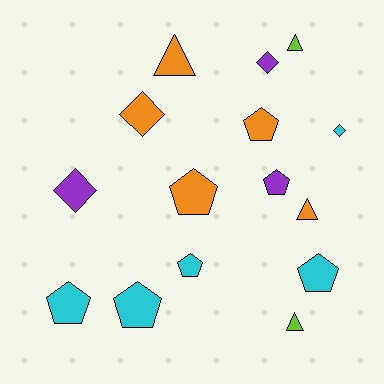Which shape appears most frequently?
Pentagon, with 7 objects.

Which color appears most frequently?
Cyan, with 5 objects.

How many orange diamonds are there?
There is 1 orange diamond.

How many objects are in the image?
There are 15 objects.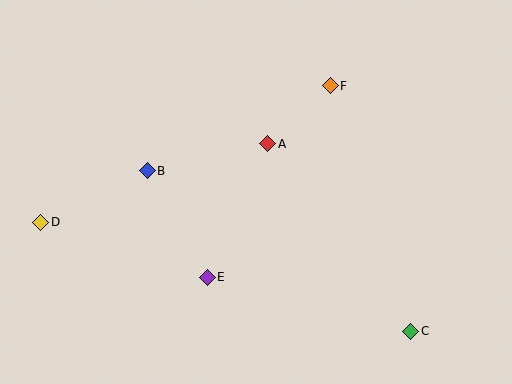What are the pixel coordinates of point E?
Point E is at (207, 277).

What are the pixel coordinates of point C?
Point C is at (411, 331).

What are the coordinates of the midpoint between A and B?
The midpoint between A and B is at (208, 157).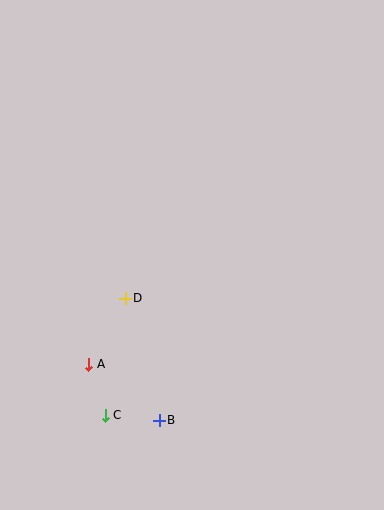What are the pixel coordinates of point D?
Point D is at (125, 298).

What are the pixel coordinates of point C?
Point C is at (105, 415).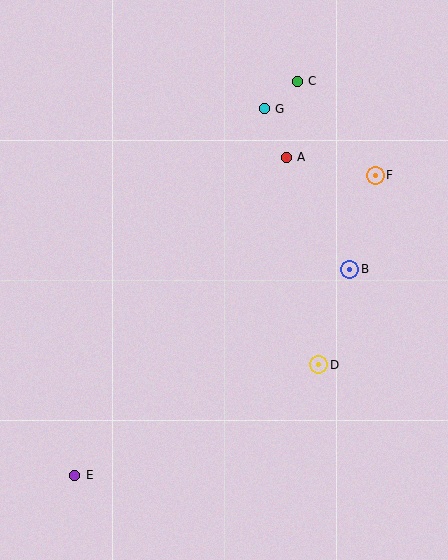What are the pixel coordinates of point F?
Point F is at (375, 175).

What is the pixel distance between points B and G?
The distance between B and G is 181 pixels.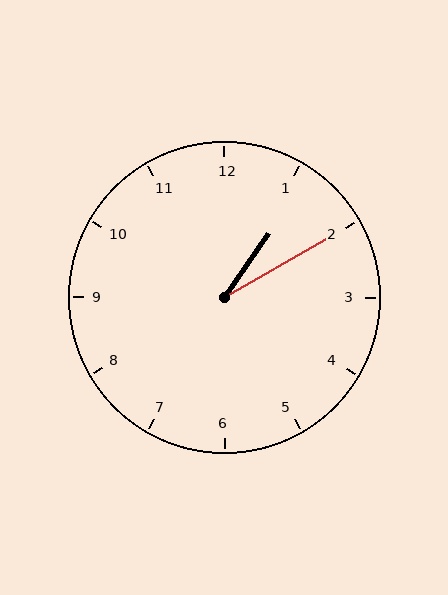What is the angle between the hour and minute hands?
Approximately 25 degrees.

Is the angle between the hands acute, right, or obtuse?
It is acute.